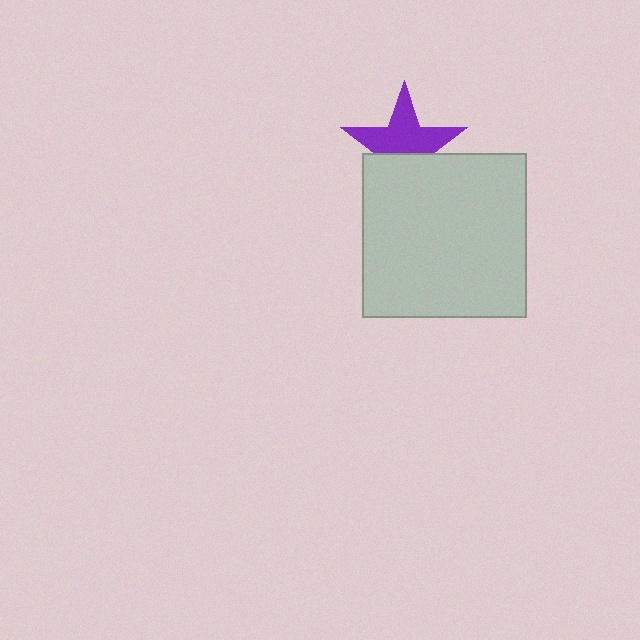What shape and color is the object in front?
The object in front is a light gray square.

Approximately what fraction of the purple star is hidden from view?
Roughly 40% of the purple star is hidden behind the light gray square.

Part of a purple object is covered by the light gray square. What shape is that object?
It is a star.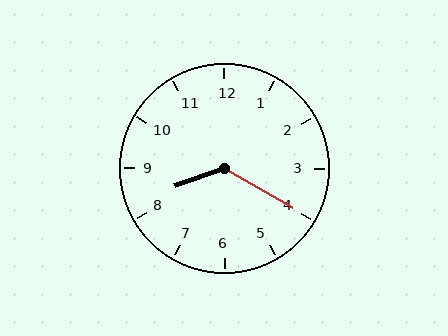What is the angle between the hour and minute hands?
Approximately 130 degrees.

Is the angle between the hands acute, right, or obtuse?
It is obtuse.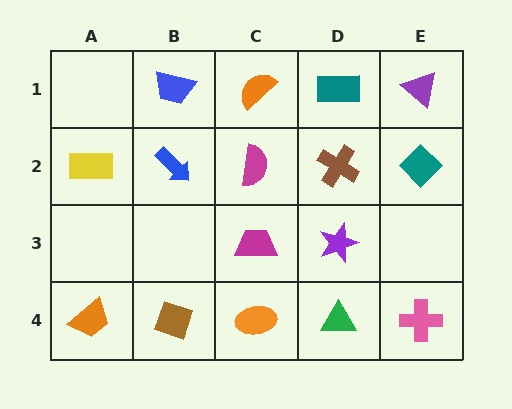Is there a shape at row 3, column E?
No, that cell is empty.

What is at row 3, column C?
A magenta trapezoid.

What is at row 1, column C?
An orange semicircle.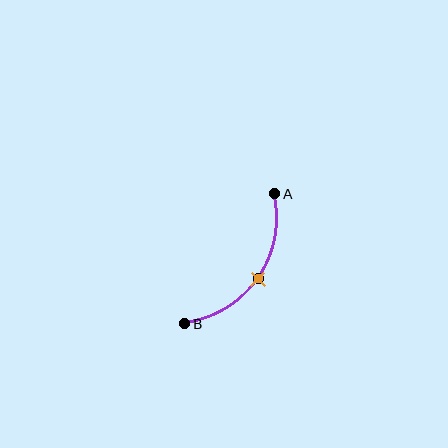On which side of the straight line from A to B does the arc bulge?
The arc bulges below and to the right of the straight line connecting A and B.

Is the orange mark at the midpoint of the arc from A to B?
Yes. The orange mark lies on the arc at equal arc-length from both A and B — it is the arc midpoint.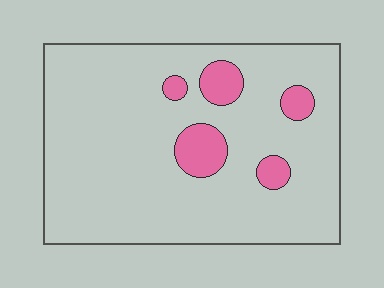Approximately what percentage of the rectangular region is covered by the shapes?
Approximately 10%.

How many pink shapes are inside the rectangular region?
5.